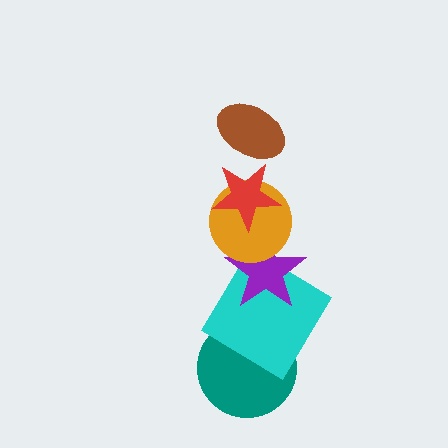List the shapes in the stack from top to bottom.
From top to bottom: the brown ellipse, the red star, the orange circle, the purple star, the cyan diamond, the teal circle.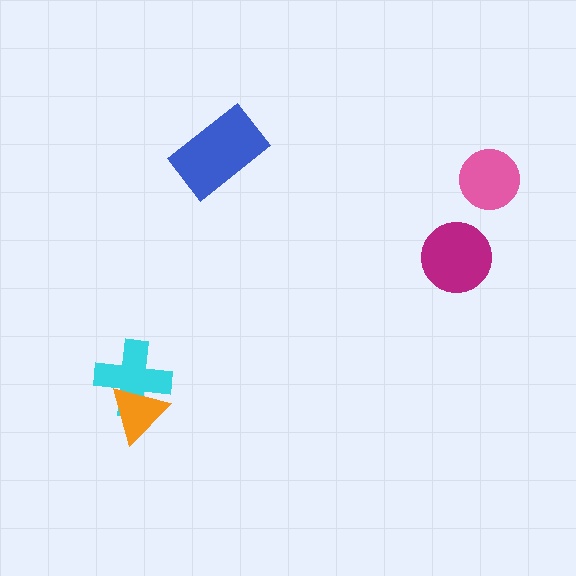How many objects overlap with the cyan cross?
1 object overlaps with the cyan cross.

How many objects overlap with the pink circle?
0 objects overlap with the pink circle.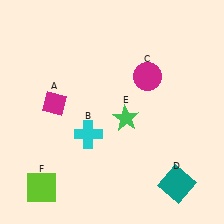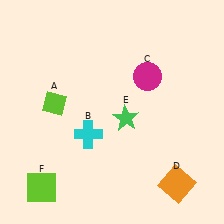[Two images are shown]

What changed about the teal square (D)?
In Image 1, D is teal. In Image 2, it changed to orange.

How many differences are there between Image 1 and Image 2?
There are 2 differences between the two images.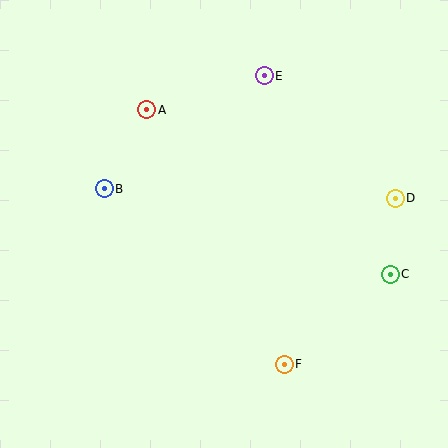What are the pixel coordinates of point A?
Point A is at (147, 110).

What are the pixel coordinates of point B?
Point B is at (104, 189).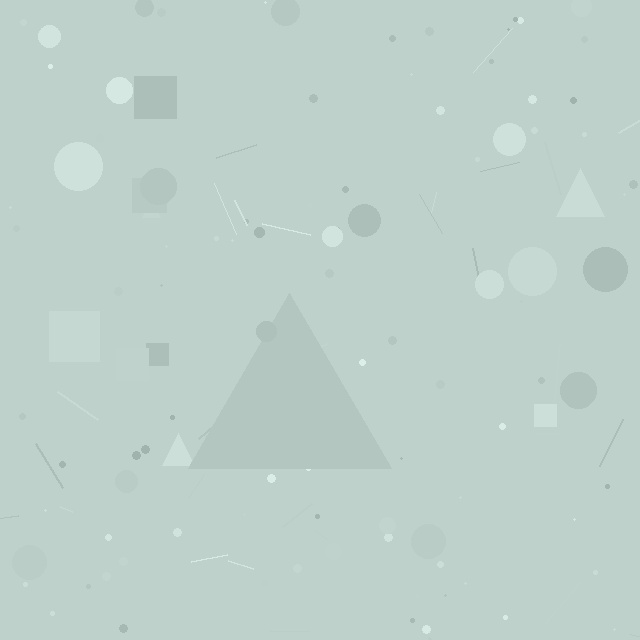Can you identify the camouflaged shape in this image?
The camouflaged shape is a triangle.